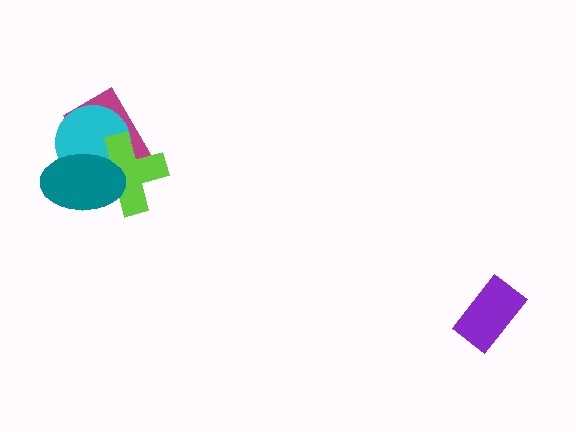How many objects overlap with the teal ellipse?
3 objects overlap with the teal ellipse.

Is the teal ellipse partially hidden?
No, no other shape covers it.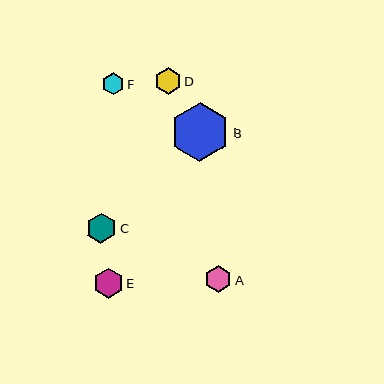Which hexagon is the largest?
Hexagon B is the largest with a size of approximately 59 pixels.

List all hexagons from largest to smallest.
From largest to smallest: B, C, E, A, D, F.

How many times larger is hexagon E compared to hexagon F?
Hexagon E is approximately 1.4 times the size of hexagon F.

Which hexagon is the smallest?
Hexagon F is the smallest with a size of approximately 22 pixels.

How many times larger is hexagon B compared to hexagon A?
Hexagon B is approximately 2.2 times the size of hexagon A.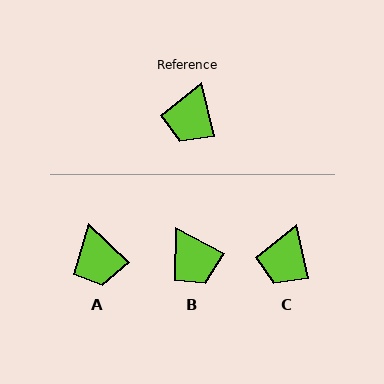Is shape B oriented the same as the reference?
No, it is off by about 50 degrees.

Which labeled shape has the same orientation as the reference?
C.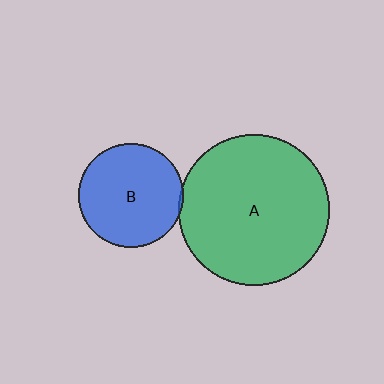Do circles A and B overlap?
Yes.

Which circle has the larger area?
Circle A (green).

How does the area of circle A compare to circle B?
Approximately 2.1 times.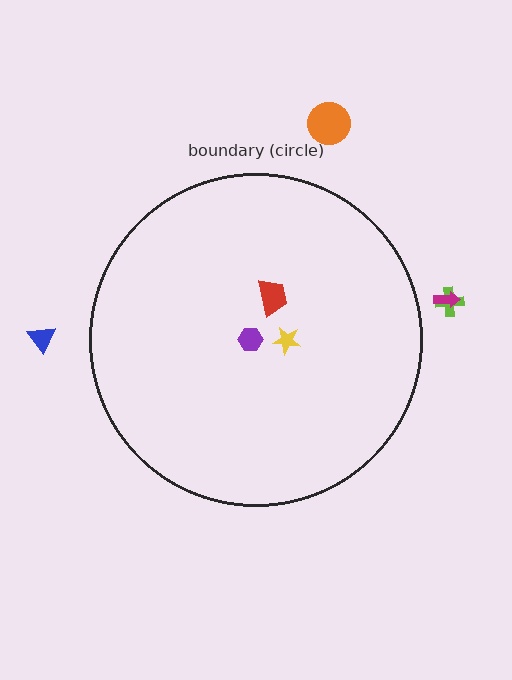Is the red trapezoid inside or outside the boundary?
Inside.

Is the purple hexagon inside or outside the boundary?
Inside.